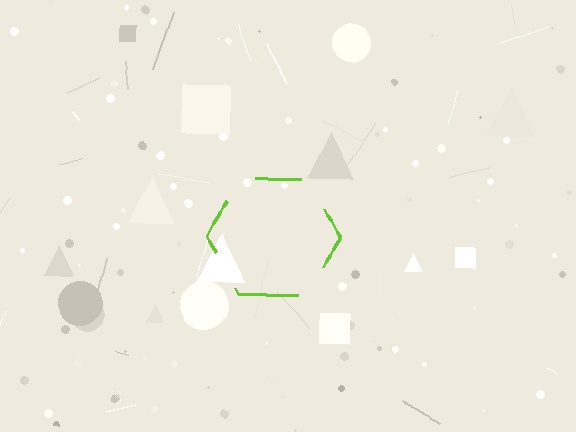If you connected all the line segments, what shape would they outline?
They would outline a hexagon.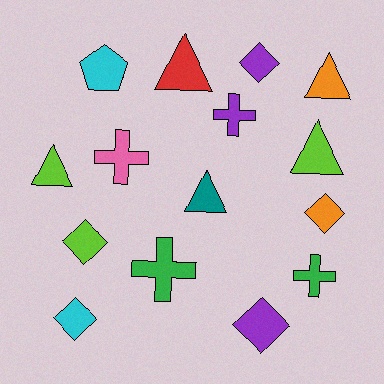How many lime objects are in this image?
There are 3 lime objects.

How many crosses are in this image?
There are 4 crosses.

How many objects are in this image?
There are 15 objects.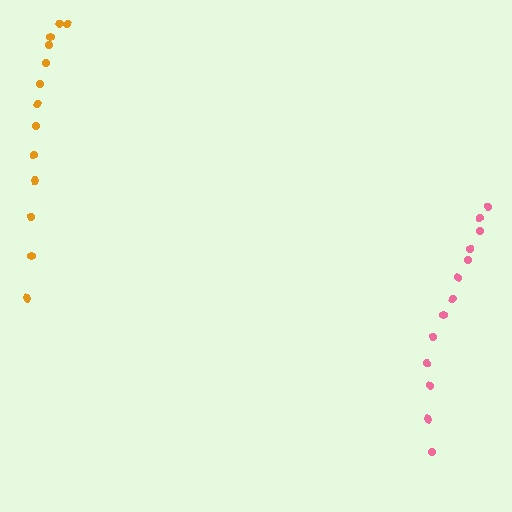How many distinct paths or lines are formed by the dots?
There are 2 distinct paths.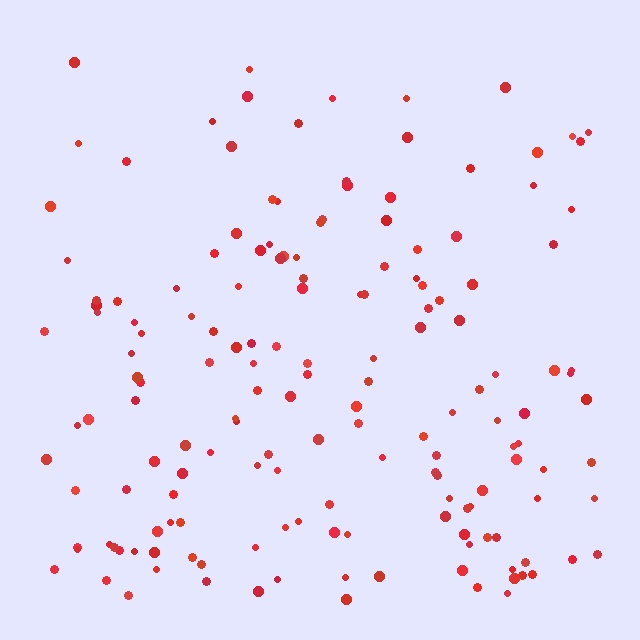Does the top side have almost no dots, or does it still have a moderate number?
Still a moderate number, just noticeably fewer than the bottom.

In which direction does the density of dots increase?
From top to bottom, with the bottom side densest.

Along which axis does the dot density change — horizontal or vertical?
Vertical.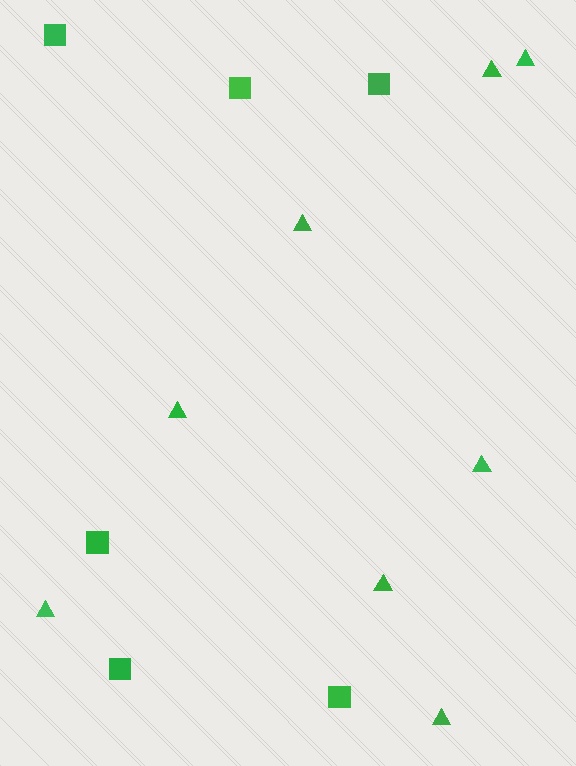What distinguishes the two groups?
There are 2 groups: one group of triangles (8) and one group of squares (6).